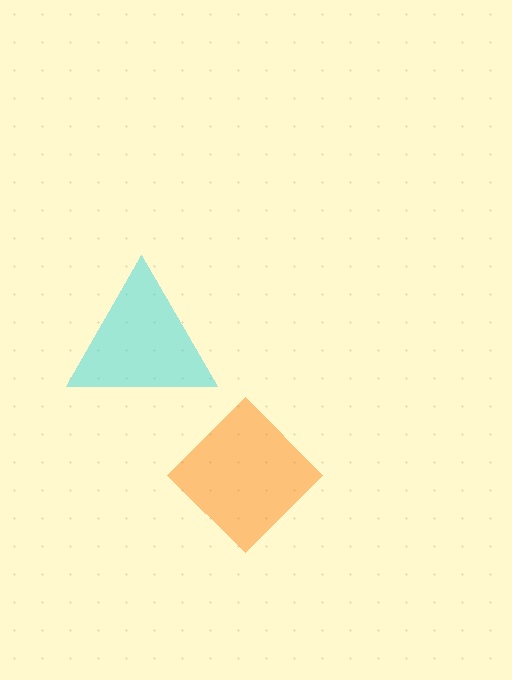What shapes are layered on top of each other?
The layered shapes are: an orange diamond, a cyan triangle.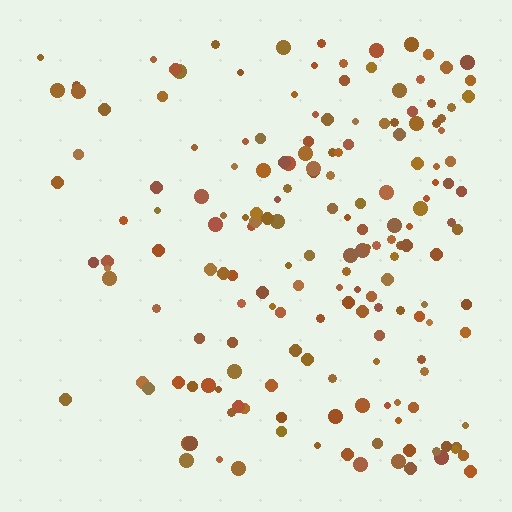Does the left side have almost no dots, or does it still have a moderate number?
Still a moderate number, just noticeably fewer than the right.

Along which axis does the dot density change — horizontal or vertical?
Horizontal.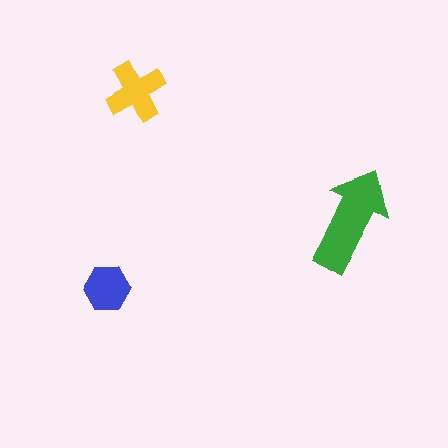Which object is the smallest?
The blue hexagon.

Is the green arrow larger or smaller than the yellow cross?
Larger.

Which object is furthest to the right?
The green arrow is rightmost.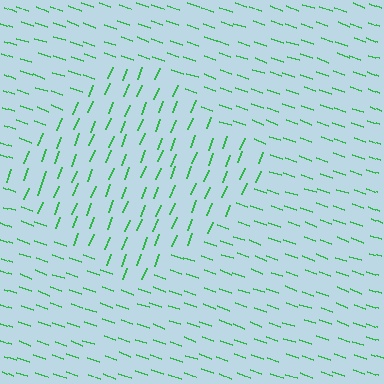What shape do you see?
I see a diamond.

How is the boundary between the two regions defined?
The boundary is defined purely by a change in line orientation (approximately 88 degrees difference). All lines are the same color and thickness.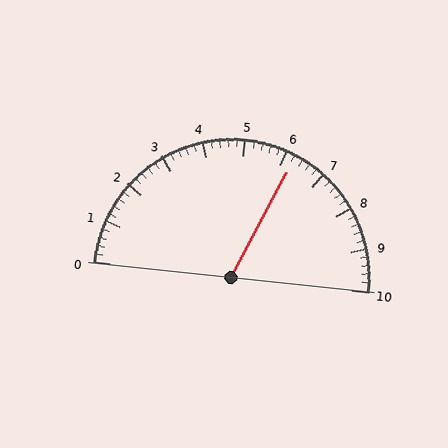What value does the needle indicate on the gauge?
The needle indicates approximately 6.2.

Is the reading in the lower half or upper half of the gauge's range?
The reading is in the upper half of the range (0 to 10).